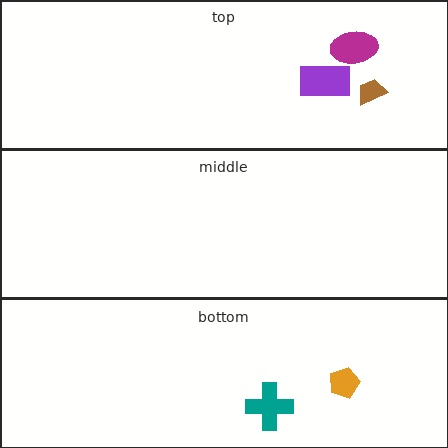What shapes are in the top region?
The brown trapezoid, the magenta ellipse, the purple rectangle.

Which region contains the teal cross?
The bottom region.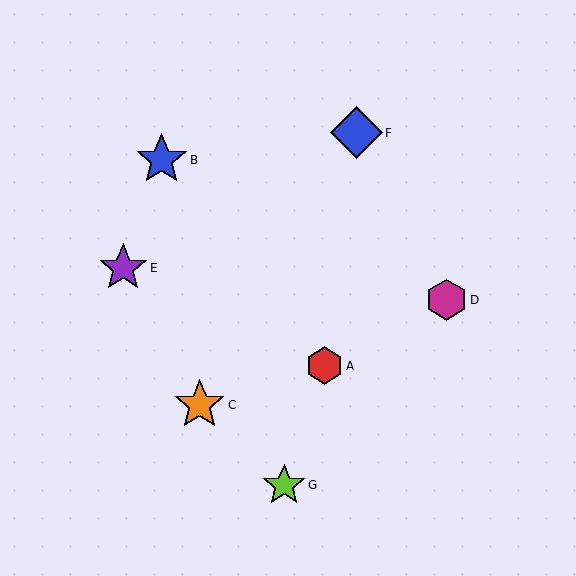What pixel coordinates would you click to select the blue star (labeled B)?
Click at (162, 160) to select the blue star B.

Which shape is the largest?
The blue diamond (labeled F) is the largest.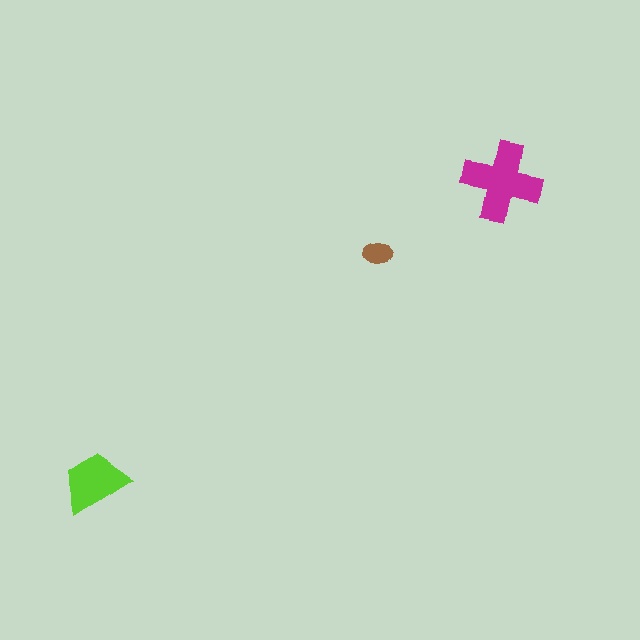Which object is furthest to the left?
The lime trapezoid is leftmost.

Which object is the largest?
The magenta cross.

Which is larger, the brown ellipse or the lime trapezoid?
The lime trapezoid.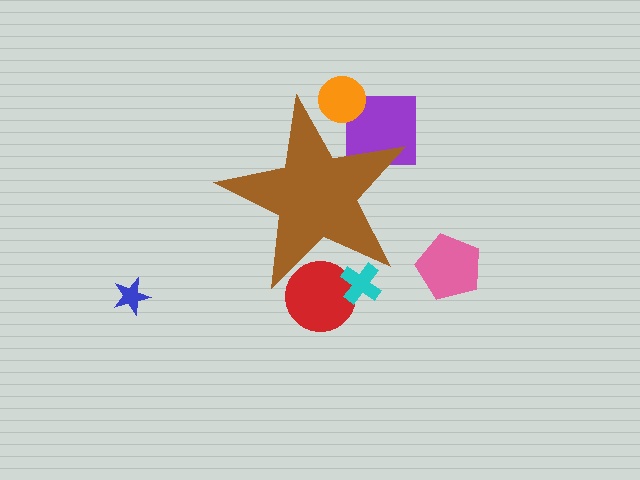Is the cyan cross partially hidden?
Yes, the cyan cross is partially hidden behind the brown star.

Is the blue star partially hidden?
No, the blue star is fully visible.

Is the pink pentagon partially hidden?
No, the pink pentagon is fully visible.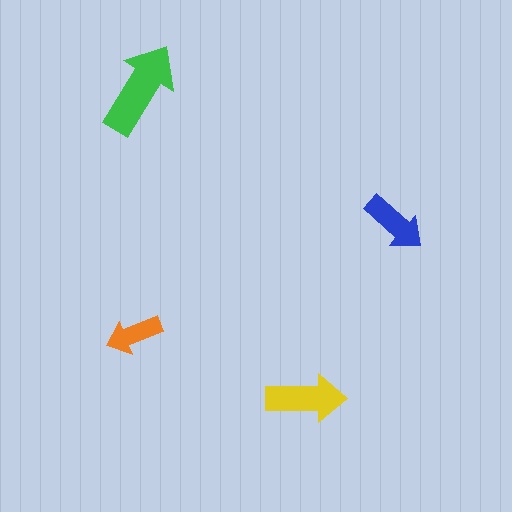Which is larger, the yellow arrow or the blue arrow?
The yellow one.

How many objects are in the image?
There are 4 objects in the image.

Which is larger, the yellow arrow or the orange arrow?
The yellow one.